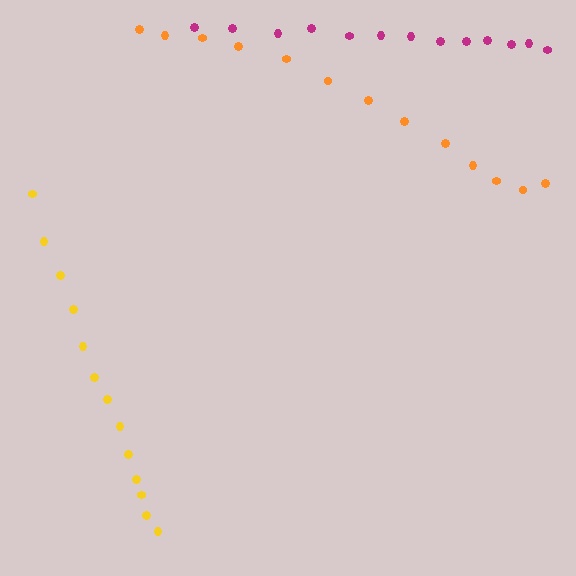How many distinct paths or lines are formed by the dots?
There are 3 distinct paths.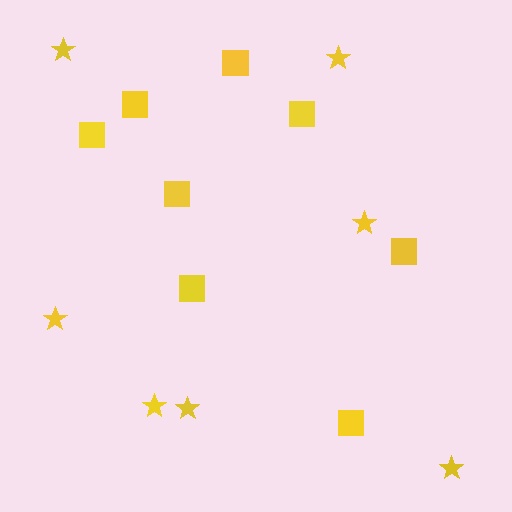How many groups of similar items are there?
There are 2 groups: one group of squares (8) and one group of stars (7).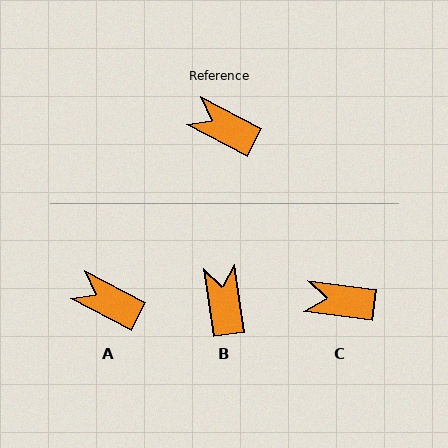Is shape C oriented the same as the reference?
No, it is off by about 20 degrees.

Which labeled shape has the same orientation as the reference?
A.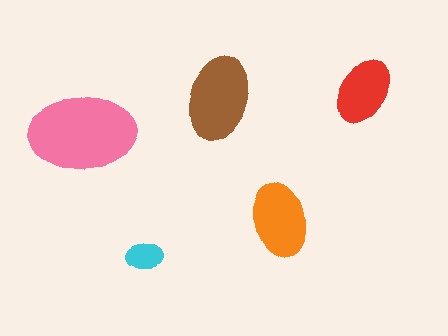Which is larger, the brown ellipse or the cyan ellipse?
The brown one.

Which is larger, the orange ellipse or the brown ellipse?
The brown one.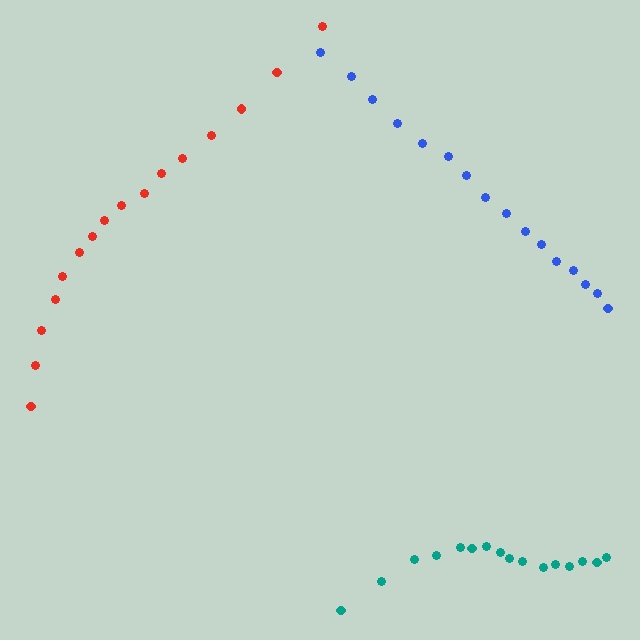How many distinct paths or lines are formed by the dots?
There are 3 distinct paths.